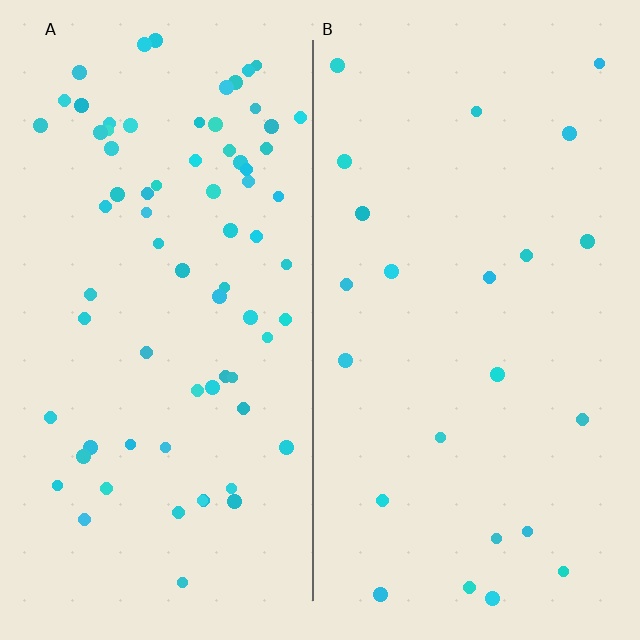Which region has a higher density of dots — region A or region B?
A (the left).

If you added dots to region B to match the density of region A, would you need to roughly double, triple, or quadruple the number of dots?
Approximately triple.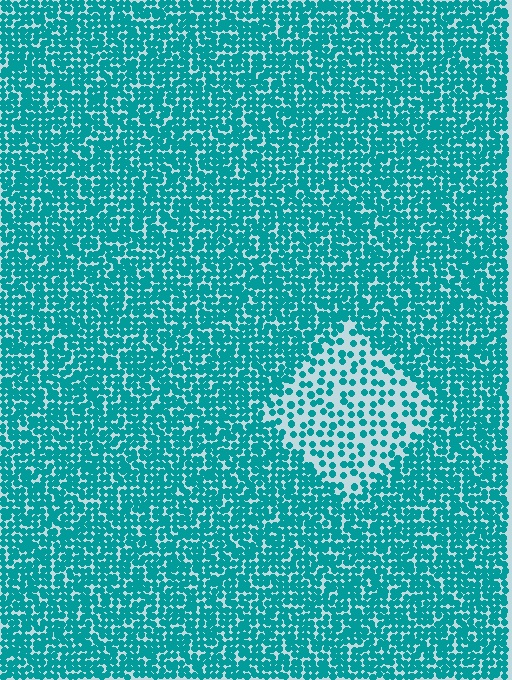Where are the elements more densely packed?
The elements are more densely packed outside the diamond boundary.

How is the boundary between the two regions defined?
The boundary is defined by a change in element density (approximately 2.4x ratio). All elements are the same color, size, and shape.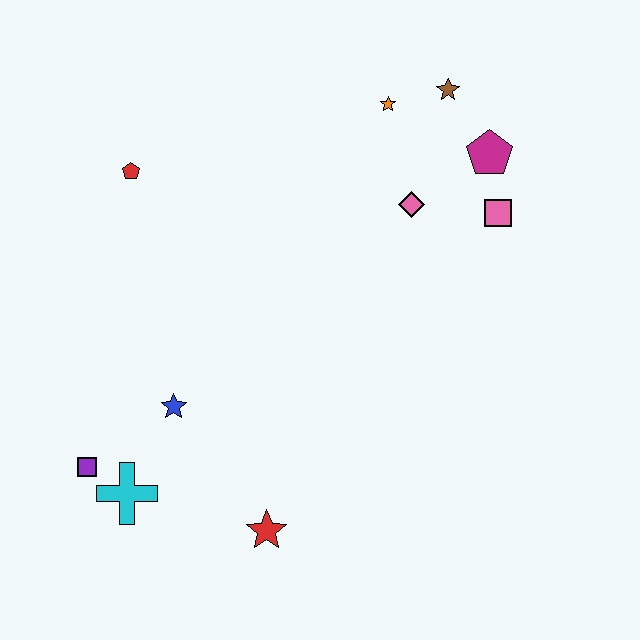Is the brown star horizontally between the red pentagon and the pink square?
Yes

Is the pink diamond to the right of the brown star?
No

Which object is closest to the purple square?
The cyan cross is closest to the purple square.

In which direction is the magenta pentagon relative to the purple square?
The magenta pentagon is to the right of the purple square.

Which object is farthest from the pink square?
The purple square is farthest from the pink square.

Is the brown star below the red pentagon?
No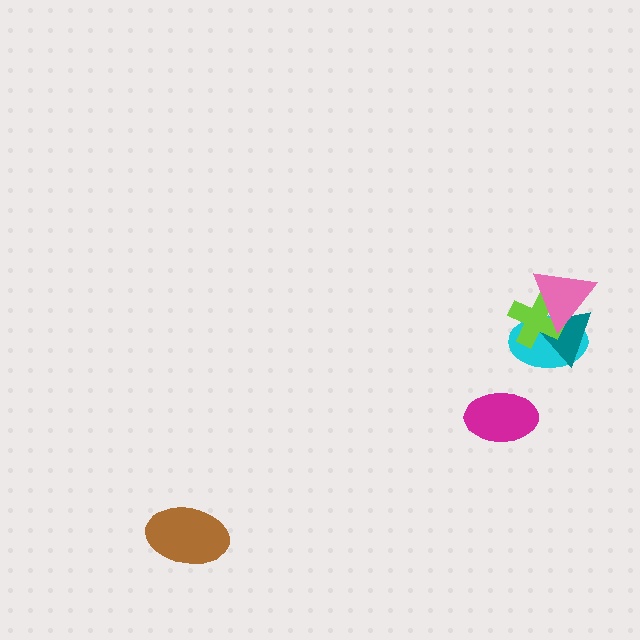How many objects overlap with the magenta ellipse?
0 objects overlap with the magenta ellipse.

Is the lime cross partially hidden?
Yes, it is partially covered by another shape.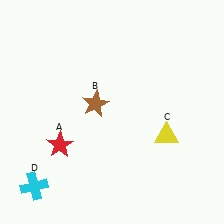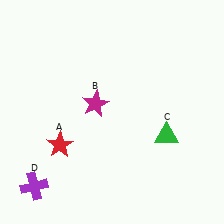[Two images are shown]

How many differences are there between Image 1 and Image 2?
There are 3 differences between the two images.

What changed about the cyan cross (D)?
In Image 1, D is cyan. In Image 2, it changed to purple.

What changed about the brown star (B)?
In Image 1, B is brown. In Image 2, it changed to magenta.